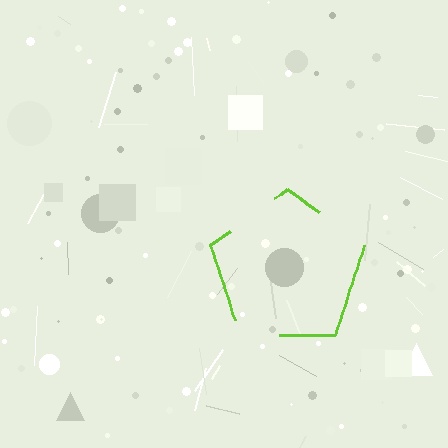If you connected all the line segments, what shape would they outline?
They would outline a pentagon.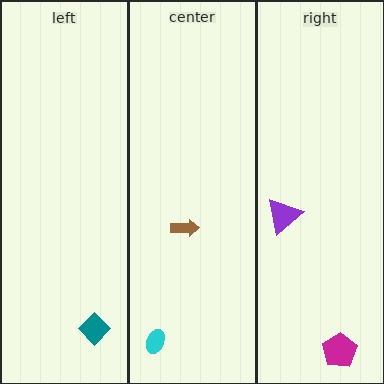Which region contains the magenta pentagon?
The right region.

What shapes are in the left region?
The teal diamond.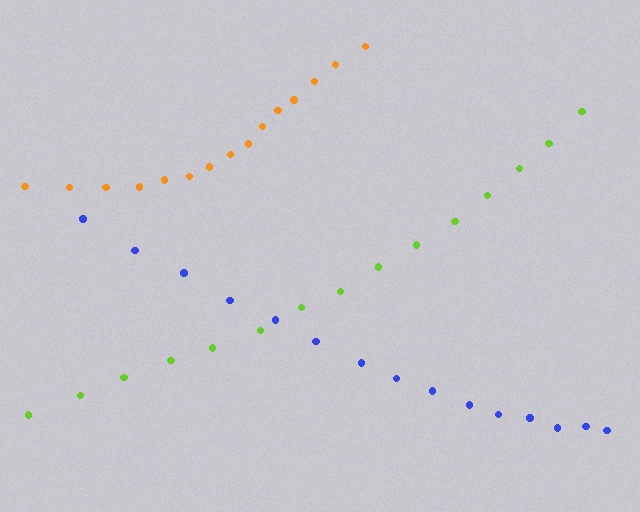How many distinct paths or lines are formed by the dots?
There are 3 distinct paths.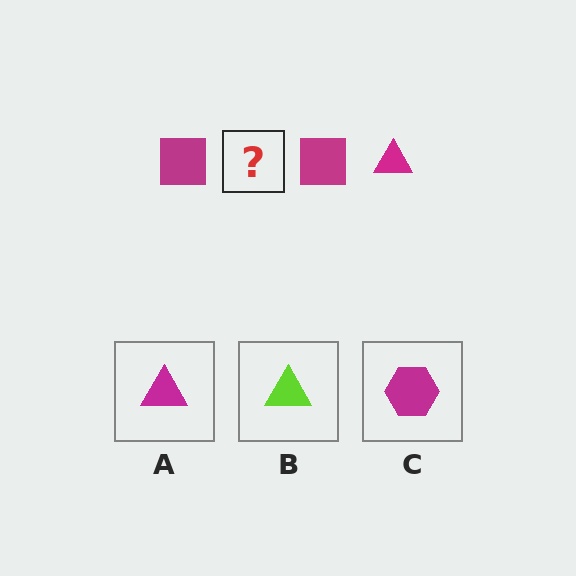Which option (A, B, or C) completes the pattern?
A.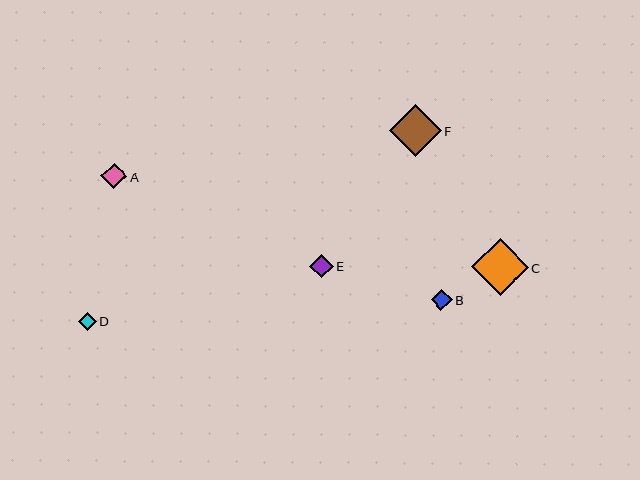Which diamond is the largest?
Diamond C is the largest with a size of approximately 57 pixels.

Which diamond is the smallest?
Diamond D is the smallest with a size of approximately 18 pixels.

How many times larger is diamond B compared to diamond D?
Diamond B is approximately 1.2 times the size of diamond D.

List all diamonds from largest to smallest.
From largest to smallest: C, F, A, E, B, D.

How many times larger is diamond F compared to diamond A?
Diamond F is approximately 2.0 times the size of diamond A.